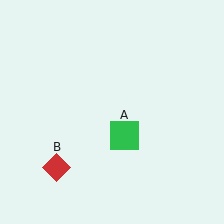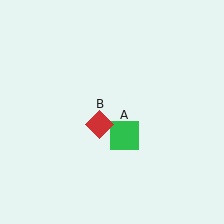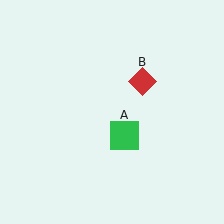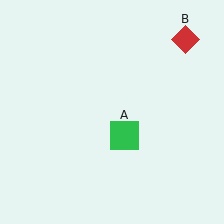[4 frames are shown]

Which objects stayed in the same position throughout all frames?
Green square (object A) remained stationary.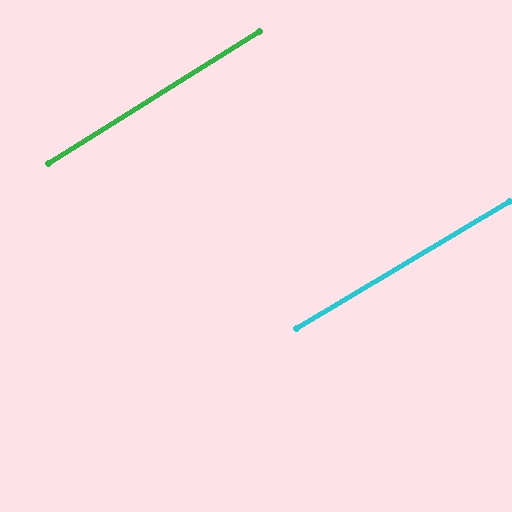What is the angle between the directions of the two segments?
Approximately 1 degree.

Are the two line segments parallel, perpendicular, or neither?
Parallel — their directions differ by only 1.1°.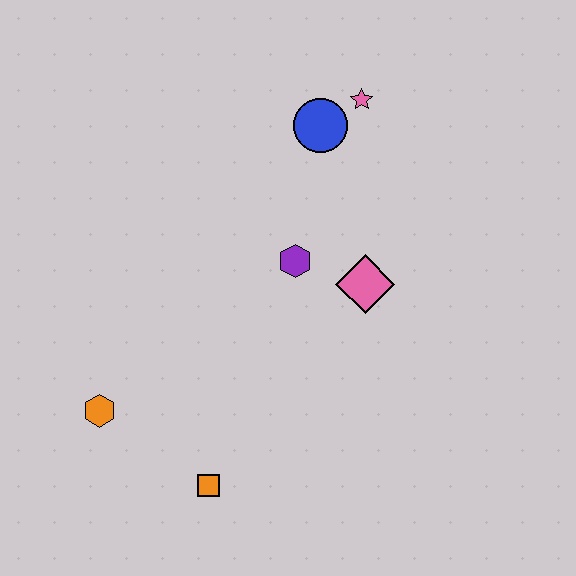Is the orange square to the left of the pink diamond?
Yes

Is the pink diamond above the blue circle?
No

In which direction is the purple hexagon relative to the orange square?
The purple hexagon is above the orange square.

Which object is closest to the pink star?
The blue circle is closest to the pink star.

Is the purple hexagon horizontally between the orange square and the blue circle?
Yes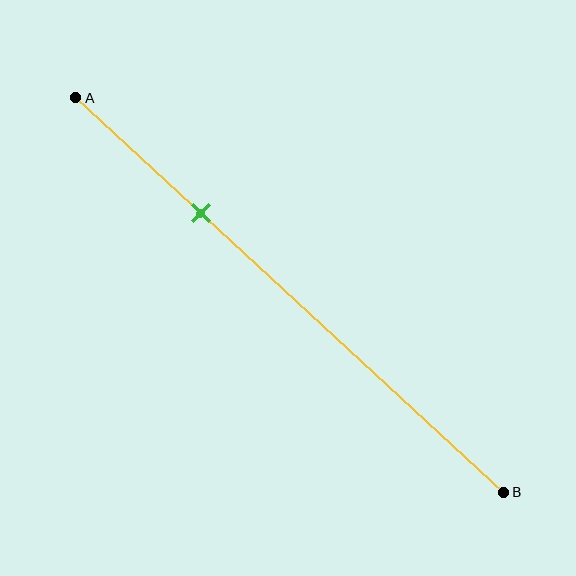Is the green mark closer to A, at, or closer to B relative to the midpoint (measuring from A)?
The green mark is closer to point A than the midpoint of segment AB.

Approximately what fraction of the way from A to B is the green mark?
The green mark is approximately 30% of the way from A to B.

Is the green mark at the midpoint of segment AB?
No, the mark is at about 30% from A, not at the 50% midpoint.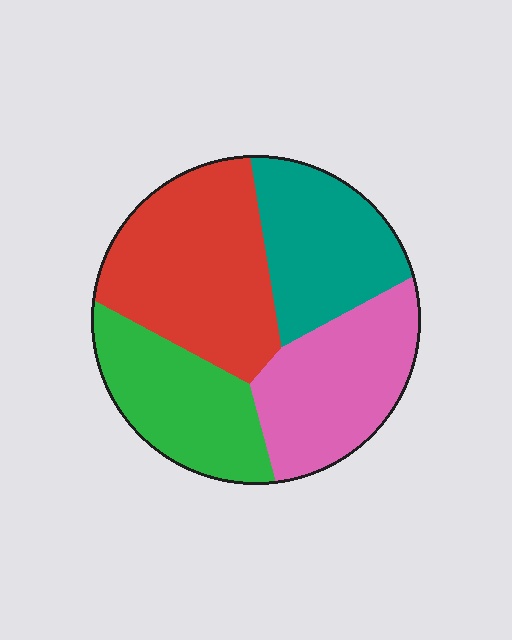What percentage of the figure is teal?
Teal takes up about one fifth (1/5) of the figure.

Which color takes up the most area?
Red, at roughly 30%.